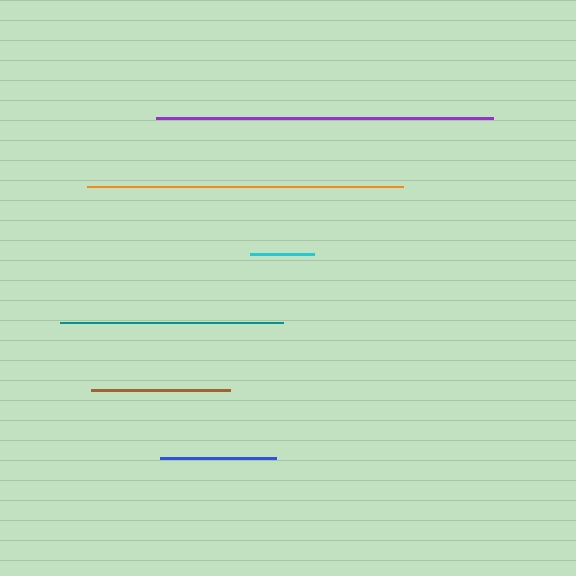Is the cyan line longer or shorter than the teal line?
The teal line is longer than the cyan line.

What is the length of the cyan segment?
The cyan segment is approximately 64 pixels long.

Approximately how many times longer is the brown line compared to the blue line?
The brown line is approximately 1.2 times the length of the blue line.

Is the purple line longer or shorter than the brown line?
The purple line is longer than the brown line.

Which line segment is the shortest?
The cyan line is the shortest at approximately 64 pixels.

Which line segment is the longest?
The purple line is the longest at approximately 336 pixels.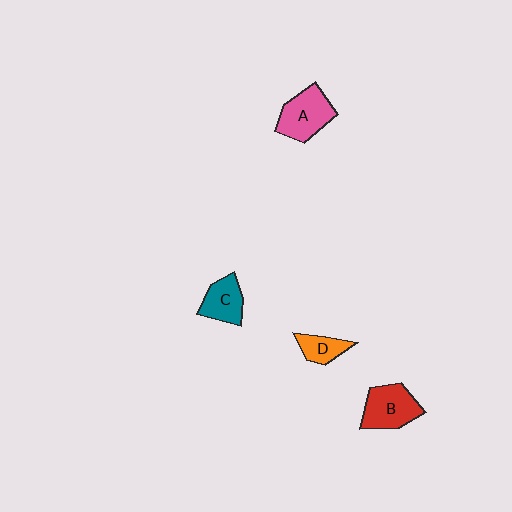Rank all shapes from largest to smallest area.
From largest to smallest: A (pink), B (red), C (teal), D (orange).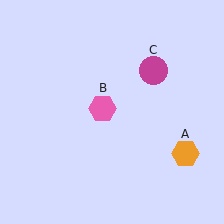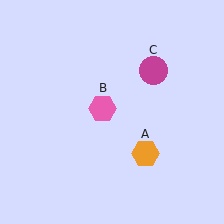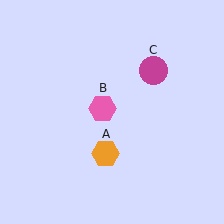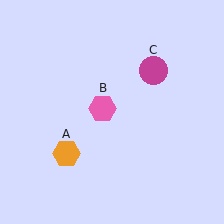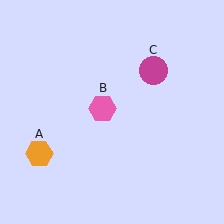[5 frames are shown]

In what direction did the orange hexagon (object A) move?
The orange hexagon (object A) moved left.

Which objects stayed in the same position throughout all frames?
Pink hexagon (object B) and magenta circle (object C) remained stationary.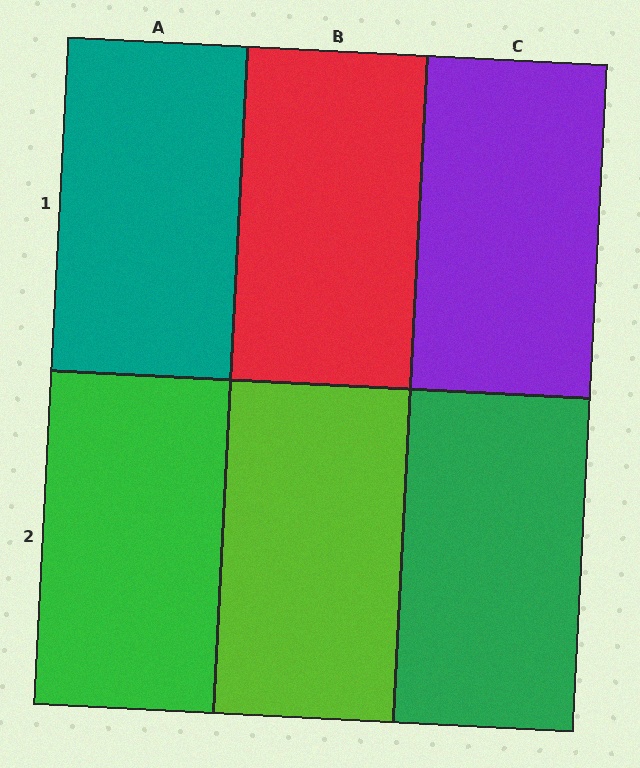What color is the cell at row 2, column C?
Green.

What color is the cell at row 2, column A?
Green.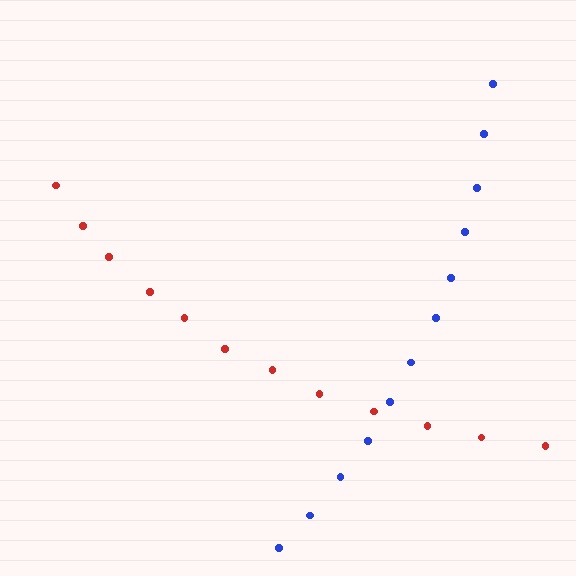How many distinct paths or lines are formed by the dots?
There are 2 distinct paths.